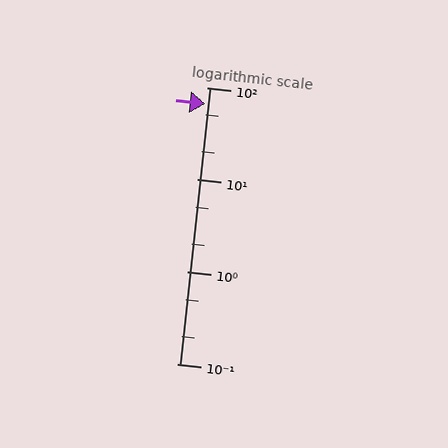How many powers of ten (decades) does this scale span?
The scale spans 3 decades, from 0.1 to 100.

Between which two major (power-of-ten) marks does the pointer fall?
The pointer is between 10 and 100.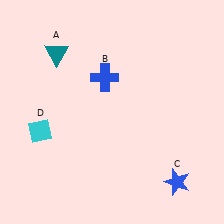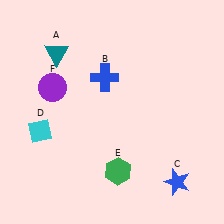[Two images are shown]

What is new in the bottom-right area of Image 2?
A green hexagon (E) was added in the bottom-right area of Image 2.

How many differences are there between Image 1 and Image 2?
There are 2 differences between the two images.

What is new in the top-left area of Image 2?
A purple circle (F) was added in the top-left area of Image 2.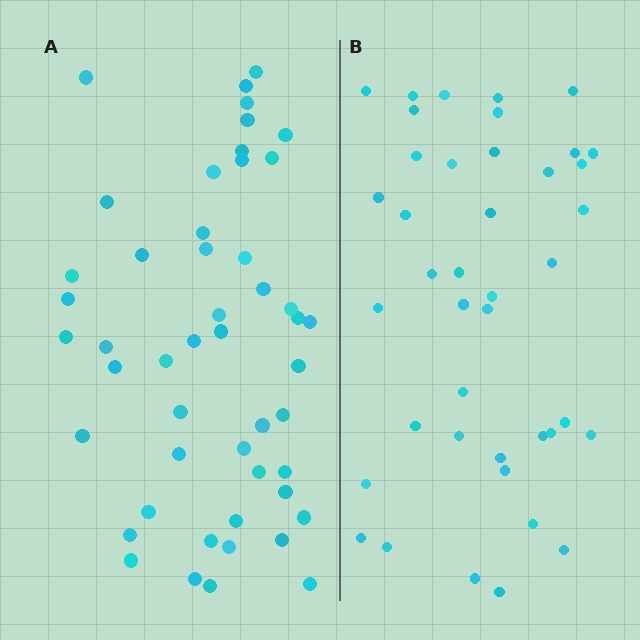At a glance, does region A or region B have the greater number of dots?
Region A (the left region) has more dots.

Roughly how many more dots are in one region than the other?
Region A has roughly 8 or so more dots than region B.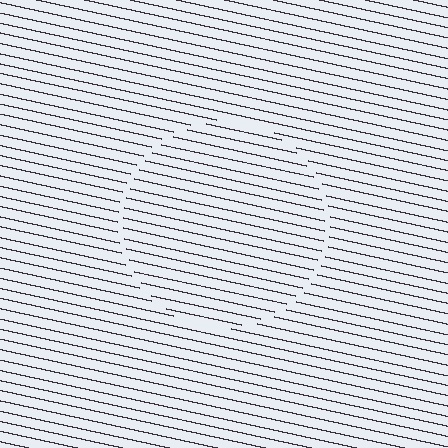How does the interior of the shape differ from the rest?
The interior of the shape contains the same grating, shifted by half a period — the contour is defined by the phase discontinuity where line-ends from the inner and outer gratings abut.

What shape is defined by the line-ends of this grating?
An illusory circle. The interior of the shape contains the same grating, shifted by half a period — the contour is defined by the phase discontinuity where line-ends from the inner and outer gratings abut.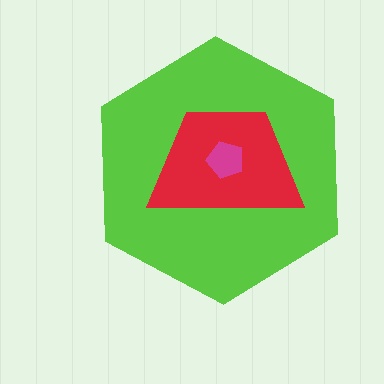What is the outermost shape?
The lime hexagon.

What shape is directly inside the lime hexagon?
The red trapezoid.